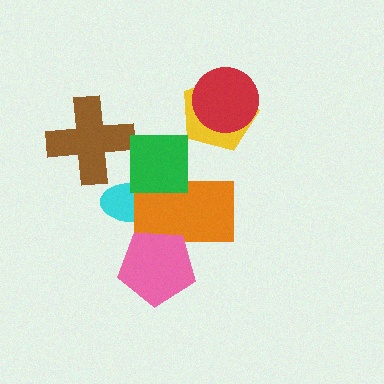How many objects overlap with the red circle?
1 object overlaps with the red circle.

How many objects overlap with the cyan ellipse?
2 objects overlap with the cyan ellipse.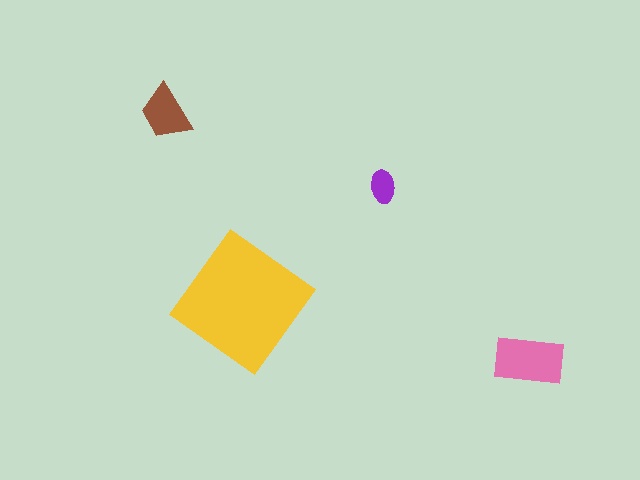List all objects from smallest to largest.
The purple ellipse, the brown trapezoid, the pink rectangle, the yellow diamond.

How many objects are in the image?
There are 4 objects in the image.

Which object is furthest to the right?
The pink rectangle is rightmost.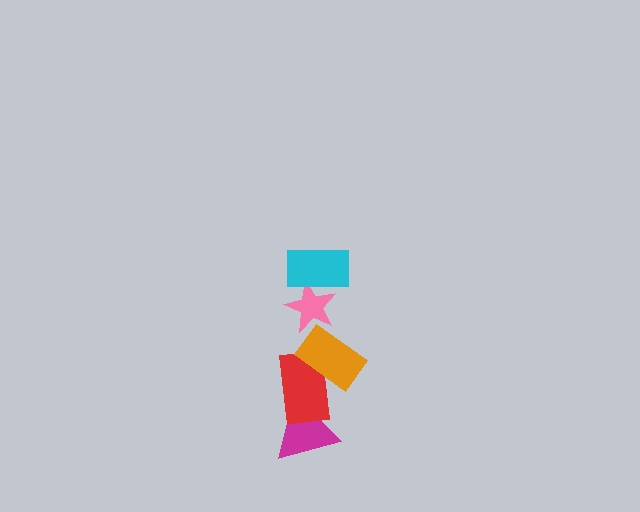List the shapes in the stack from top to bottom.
From top to bottom: the cyan rectangle, the pink star, the orange rectangle, the red rectangle, the magenta triangle.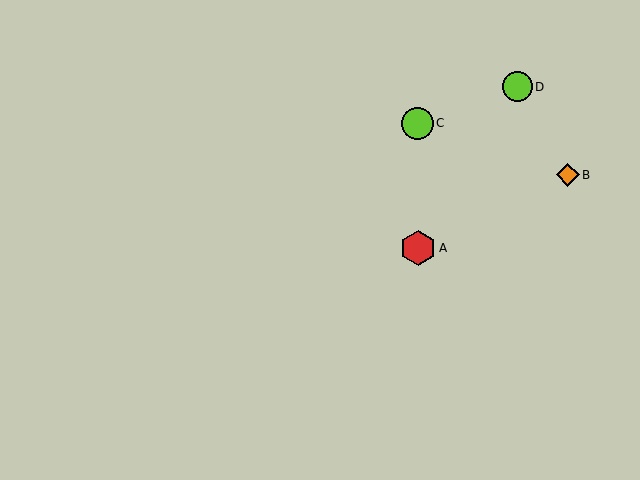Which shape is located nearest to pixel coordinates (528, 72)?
The lime circle (labeled D) at (517, 87) is nearest to that location.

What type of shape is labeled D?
Shape D is a lime circle.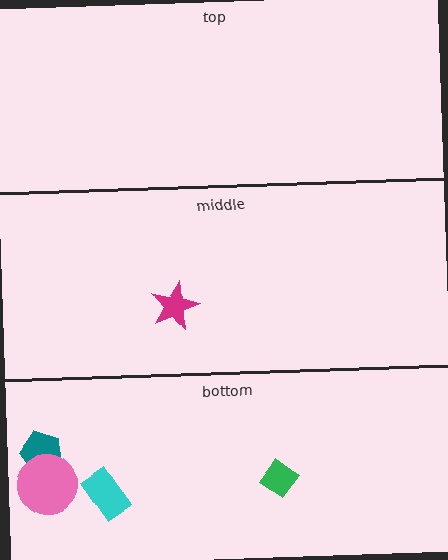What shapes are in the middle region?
The magenta star.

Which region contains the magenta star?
The middle region.